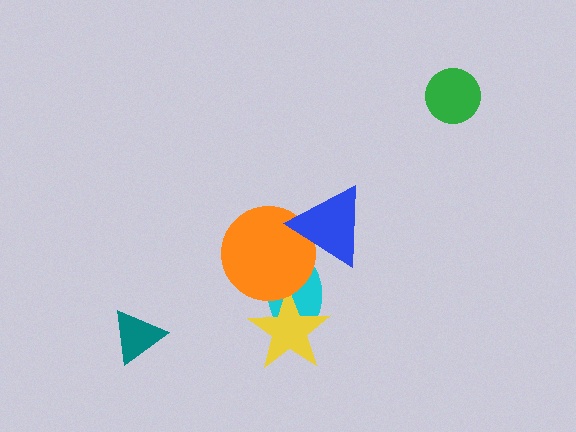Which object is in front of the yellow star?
The orange circle is in front of the yellow star.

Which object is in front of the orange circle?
The blue triangle is in front of the orange circle.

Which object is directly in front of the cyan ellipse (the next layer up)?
The yellow star is directly in front of the cyan ellipse.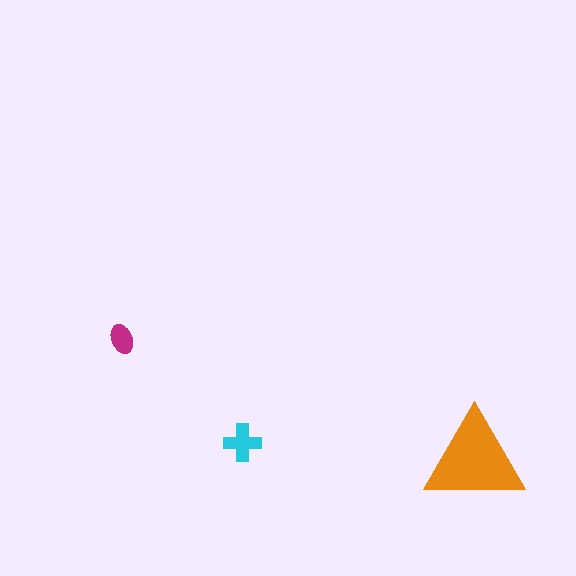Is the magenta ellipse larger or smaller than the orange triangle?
Smaller.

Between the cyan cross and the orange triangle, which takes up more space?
The orange triangle.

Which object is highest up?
The magenta ellipse is topmost.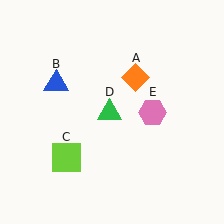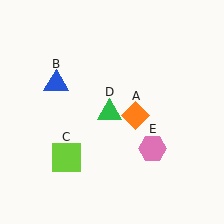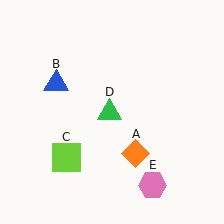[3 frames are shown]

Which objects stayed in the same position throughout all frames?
Blue triangle (object B) and lime square (object C) and green triangle (object D) remained stationary.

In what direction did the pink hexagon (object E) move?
The pink hexagon (object E) moved down.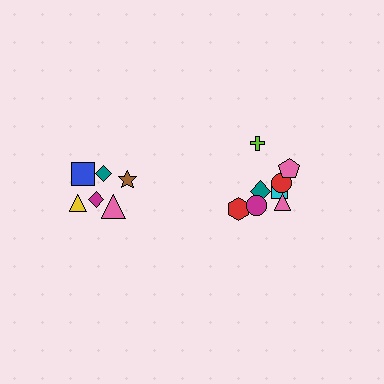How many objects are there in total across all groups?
There are 14 objects.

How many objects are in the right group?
There are 8 objects.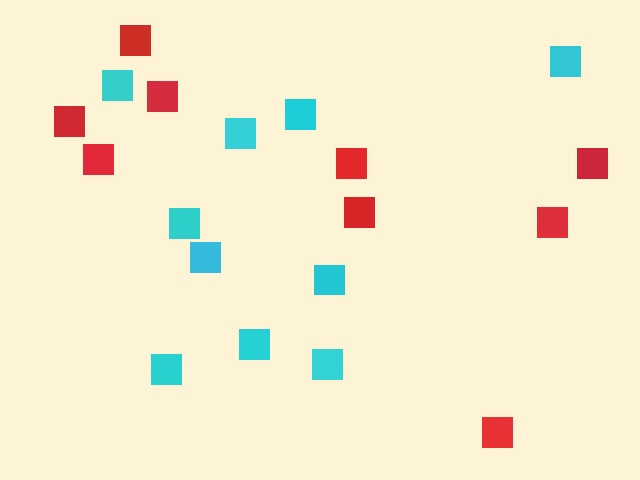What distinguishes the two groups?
There are 2 groups: one group of red squares (9) and one group of cyan squares (10).